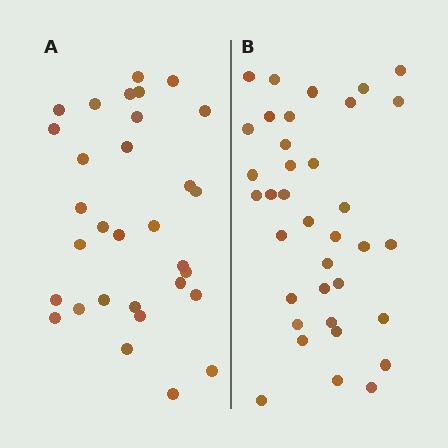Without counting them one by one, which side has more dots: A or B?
Region B (the right region) has more dots.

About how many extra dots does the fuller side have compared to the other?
Region B has about 5 more dots than region A.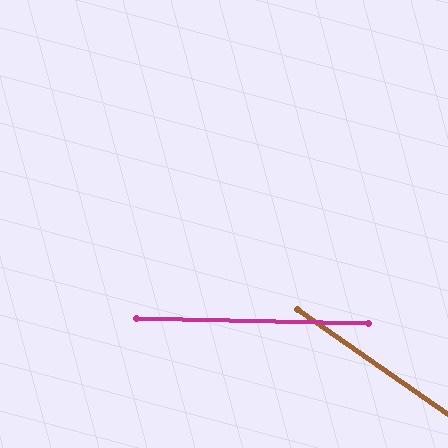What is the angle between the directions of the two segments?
Approximately 34 degrees.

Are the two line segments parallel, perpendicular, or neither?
Neither parallel nor perpendicular — they differ by about 34°.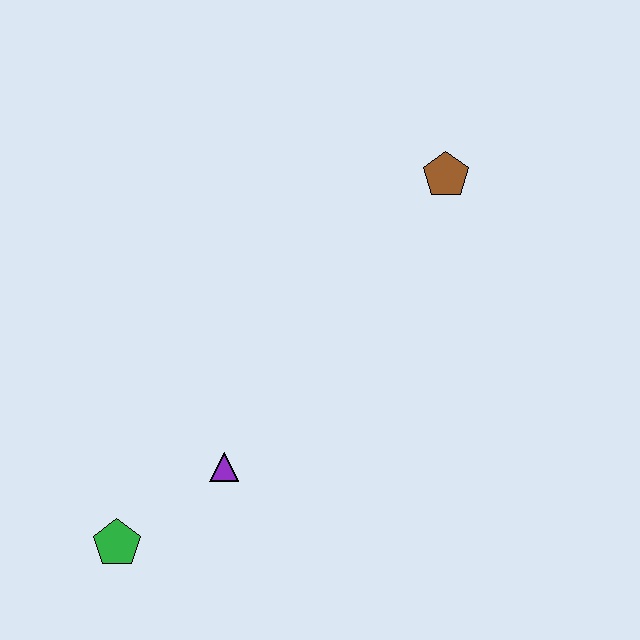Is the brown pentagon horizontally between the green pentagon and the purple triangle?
No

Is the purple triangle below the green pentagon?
No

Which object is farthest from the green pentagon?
The brown pentagon is farthest from the green pentagon.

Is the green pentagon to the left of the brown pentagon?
Yes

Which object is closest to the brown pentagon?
The purple triangle is closest to the brown pentagon.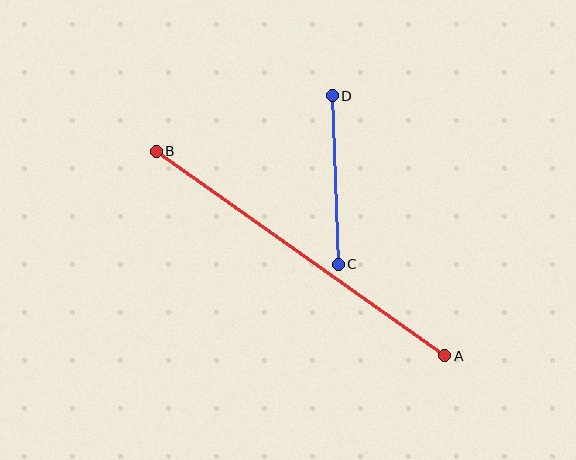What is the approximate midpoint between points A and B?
The midpoint is at approximately (301, 254) pixels.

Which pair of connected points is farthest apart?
Points A and B are farthest apart.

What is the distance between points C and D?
The distance is approximately 169 pixels.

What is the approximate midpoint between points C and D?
The midpoint is at approximately (335, 180) pixels.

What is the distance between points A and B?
The distance is approximately 353 pixels.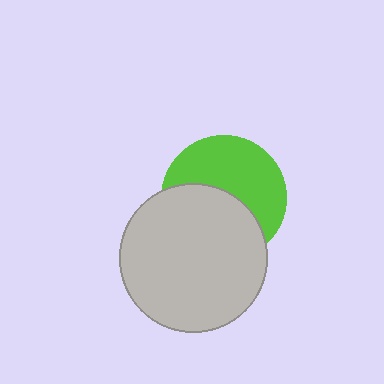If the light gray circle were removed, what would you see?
You would see the complete lime circle.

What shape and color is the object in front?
The object in front is a light gray circle.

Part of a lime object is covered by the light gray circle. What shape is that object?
It is a circle.